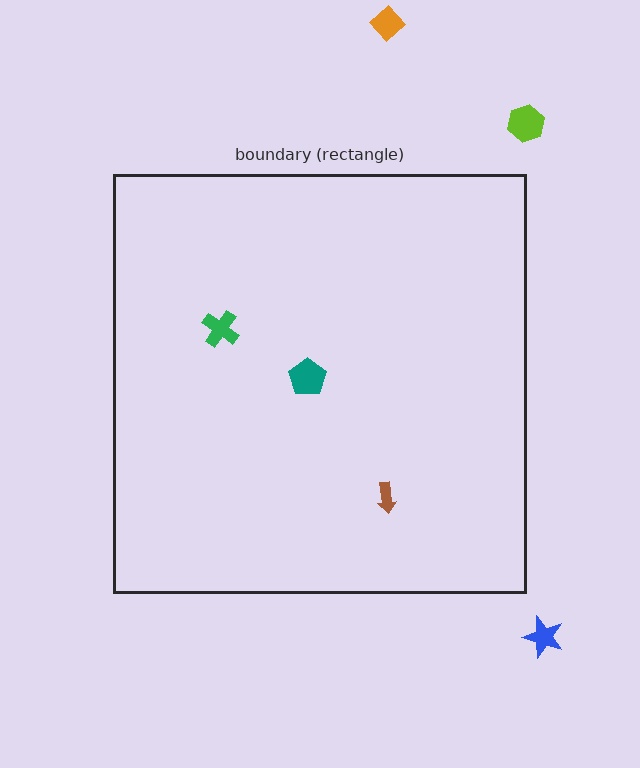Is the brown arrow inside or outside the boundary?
Inside.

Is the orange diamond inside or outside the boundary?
Outside.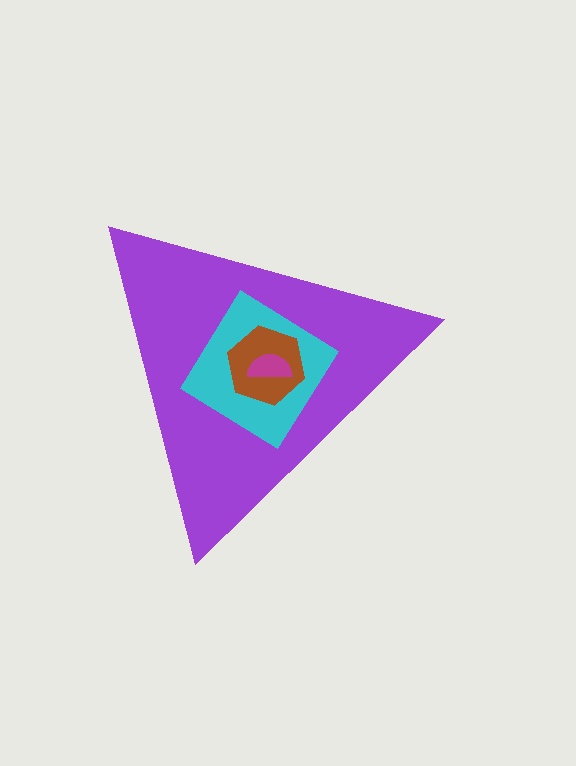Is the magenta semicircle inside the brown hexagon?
Yes.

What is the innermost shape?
The magenta semicircle.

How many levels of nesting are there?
4.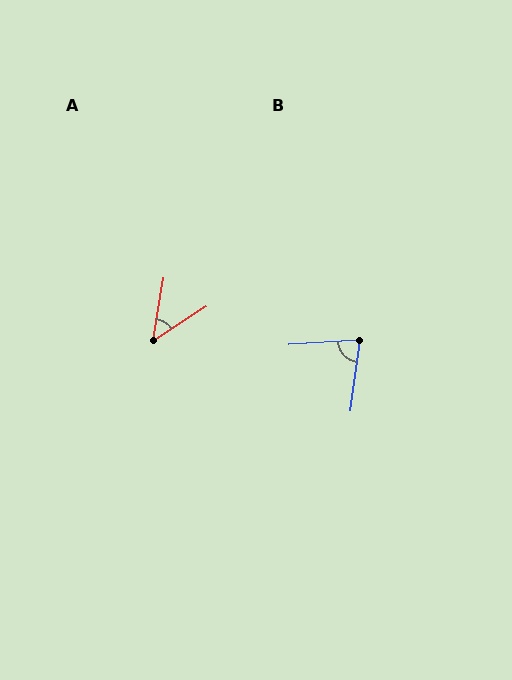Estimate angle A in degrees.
Approximately 48 degrees.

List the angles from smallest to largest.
A (48°), B (78°).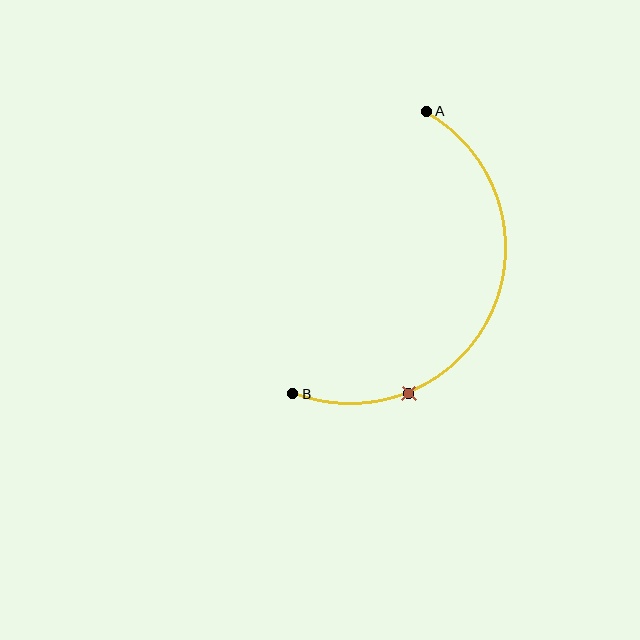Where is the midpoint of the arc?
The arc midpoint is the point on the curve farthest from the straight line joining A and B. It sits to the right of that line.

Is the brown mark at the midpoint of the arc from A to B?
No. The brown mark lies on the arc but is closer to endpoint B. The arc midpoint would be at the point on the curve equidistant along the arc from both A and B.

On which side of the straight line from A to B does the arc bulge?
The arc bulges to the right of the straight line connecting A and B.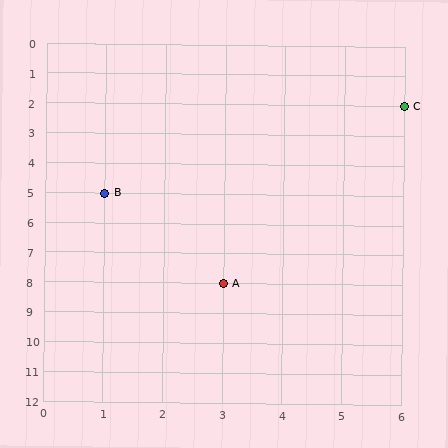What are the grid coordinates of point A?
Point A is at grid coordinates (3, 8).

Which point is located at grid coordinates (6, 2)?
Point C is at (6, 2).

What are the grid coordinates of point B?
Point B is at grid coordinates (1, 5).